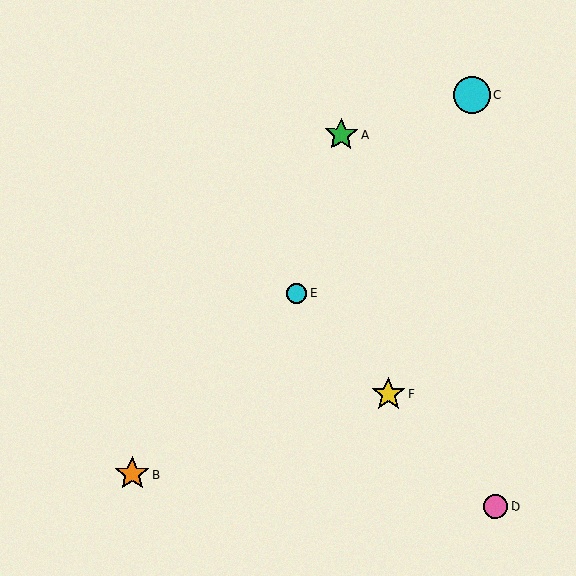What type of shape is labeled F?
Shape F is a yellow star.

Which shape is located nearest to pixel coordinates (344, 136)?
The green star (labeled A) at (341, 135) is nearest to that location.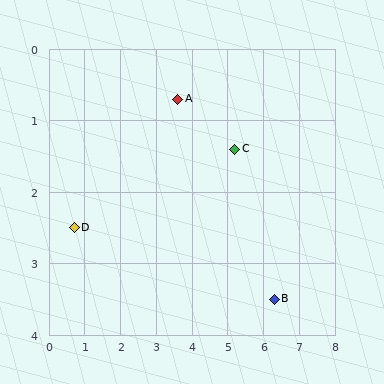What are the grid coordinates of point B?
Point B is at approximately (6.3, 3.5).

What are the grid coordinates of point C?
Point C is at approximately (5.2, 1.4).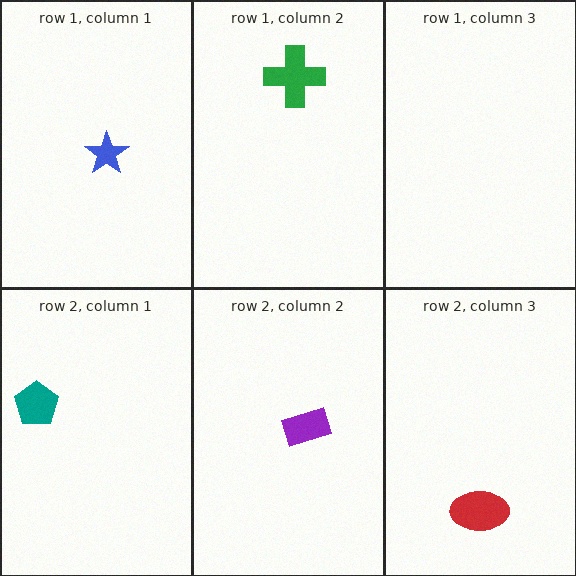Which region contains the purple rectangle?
The row 2, column 2 region.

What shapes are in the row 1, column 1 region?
The blue star.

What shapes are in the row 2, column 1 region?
The teal pentagon.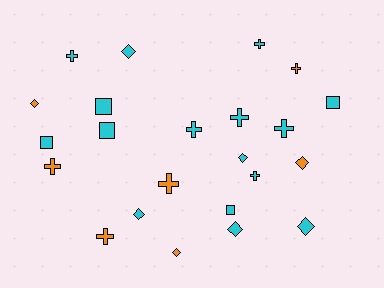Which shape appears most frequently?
Cross, with 10 objects.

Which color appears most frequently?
Cyan, with 16 objects.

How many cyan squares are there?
There are 5 cyan squares.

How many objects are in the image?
There are 23 objects.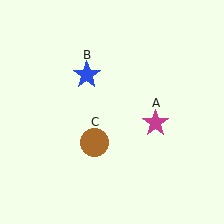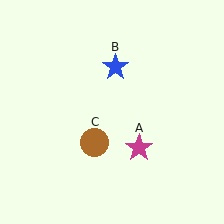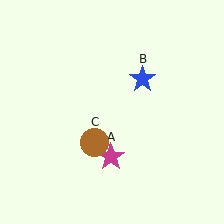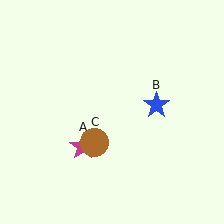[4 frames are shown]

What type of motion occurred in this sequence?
The magenta star (object A), blue star (object B) rotated clockwise around the center of the scene.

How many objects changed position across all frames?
2 objects changed position: magenta star (object A), blue star (object B).